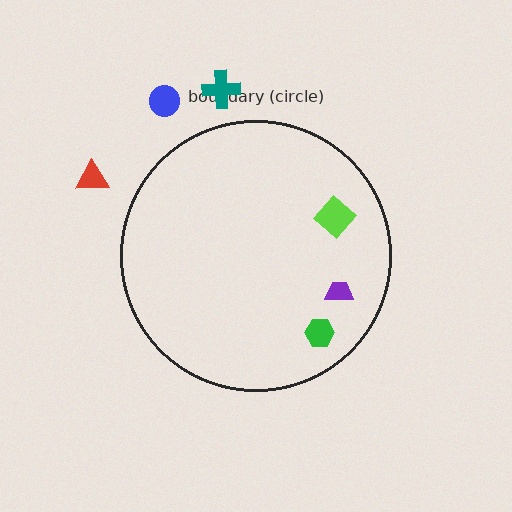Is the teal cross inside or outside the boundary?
Outside.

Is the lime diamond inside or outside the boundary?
Inside.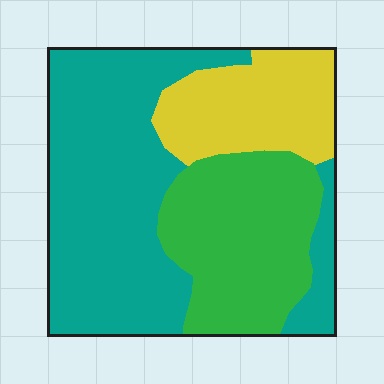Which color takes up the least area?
Yellow, at roughly 20%.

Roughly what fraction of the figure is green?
Green covers roughly 30% of the figure.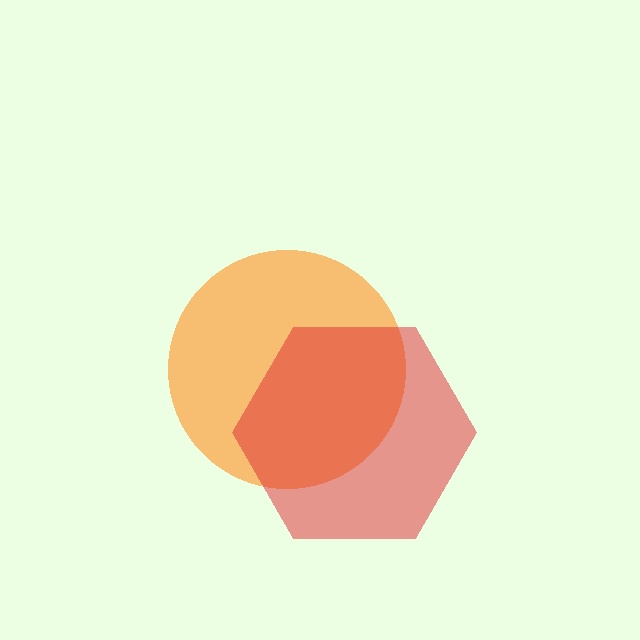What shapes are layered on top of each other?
The layered shapes are: an orange circle, a red hexagon.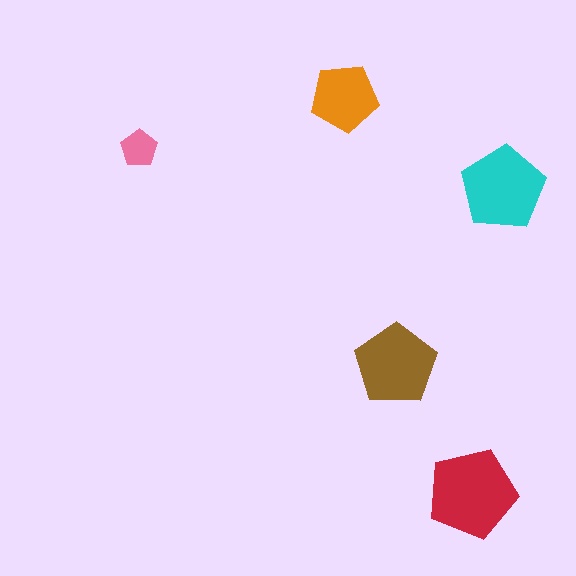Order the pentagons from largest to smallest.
the red one, the cyan one, the brown one, the orange one, the pink one.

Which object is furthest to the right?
The cyan pentagon is rightmost.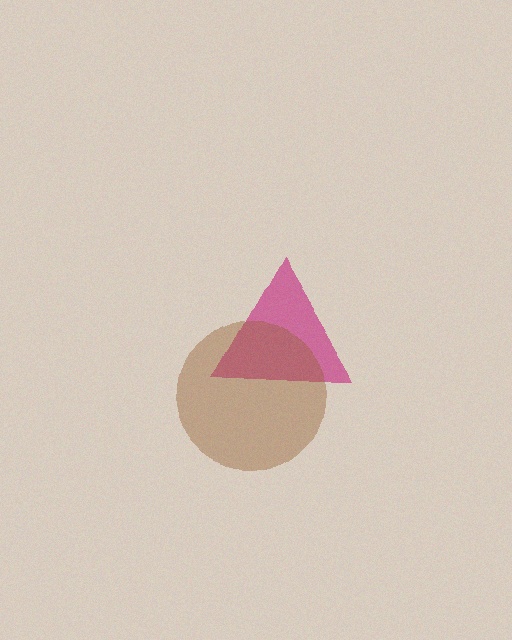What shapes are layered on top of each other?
The layered shapes are: a magenta triangle, a brown circle.